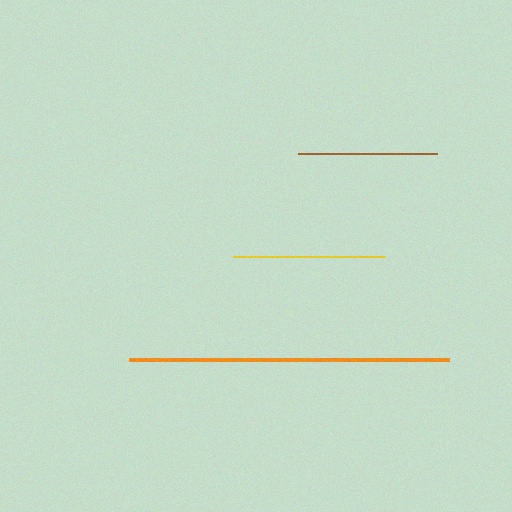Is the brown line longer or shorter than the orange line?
The orange line is longer than the brown line.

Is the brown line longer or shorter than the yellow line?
The yellow line is longer than the brown line.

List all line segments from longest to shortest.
From longest to shortest: orange, yellow, brown.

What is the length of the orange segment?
The orange segment is approximately 320 pixels long.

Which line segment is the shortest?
The brown line is the shortest at approximately 139 pixels.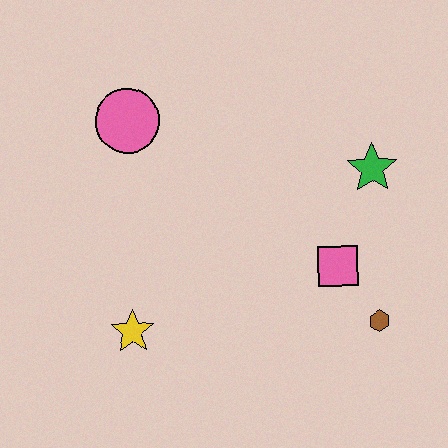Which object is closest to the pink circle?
The yellow star is closest to the pink circle.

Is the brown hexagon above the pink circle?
No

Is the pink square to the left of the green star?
Yes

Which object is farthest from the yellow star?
The green star is farthest from the yellow star.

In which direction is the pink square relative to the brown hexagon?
The pink square is above the brown hexagon.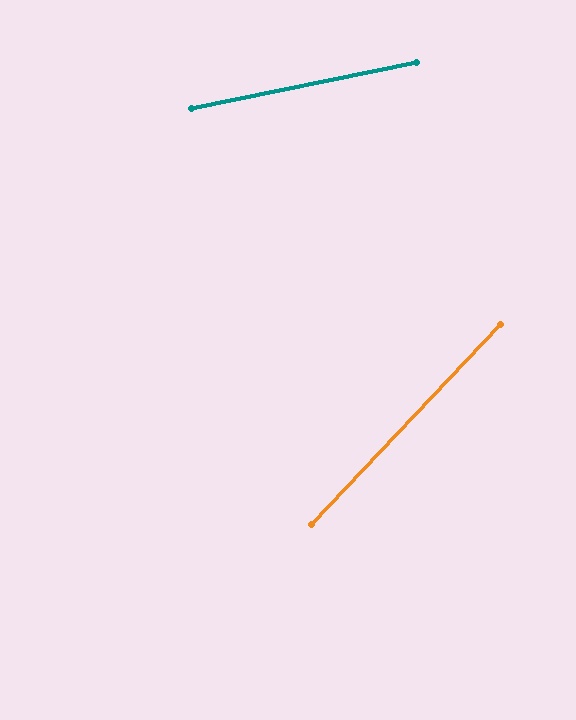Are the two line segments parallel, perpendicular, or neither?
Neither parallel nor perpendicular — they differ by about 35°.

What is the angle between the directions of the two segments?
Approximately 35 degrees.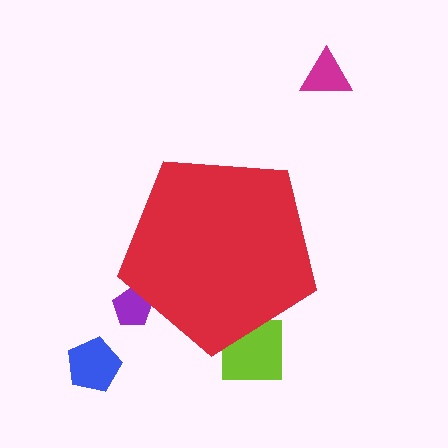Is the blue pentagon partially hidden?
No, the blue pentagon is fully visible.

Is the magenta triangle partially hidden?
No, the magenta triangle is fully visible.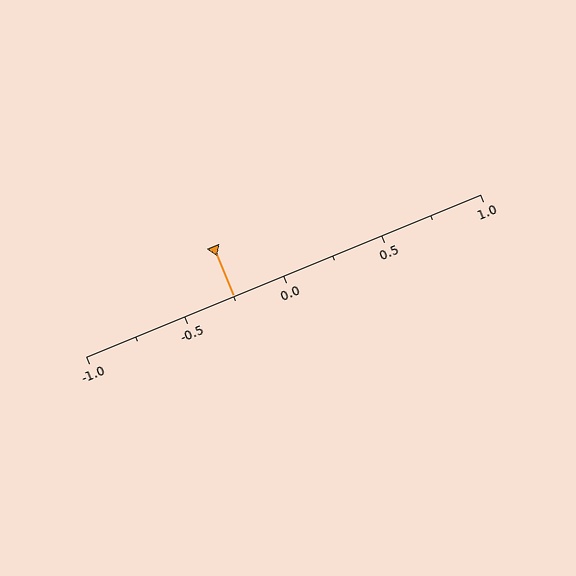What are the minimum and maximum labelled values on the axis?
The axis runs from -1.0 to 1.0.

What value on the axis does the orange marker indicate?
The marker indicates approximately -0.25.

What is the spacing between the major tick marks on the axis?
The major ticks are spaced 0.5 apart.